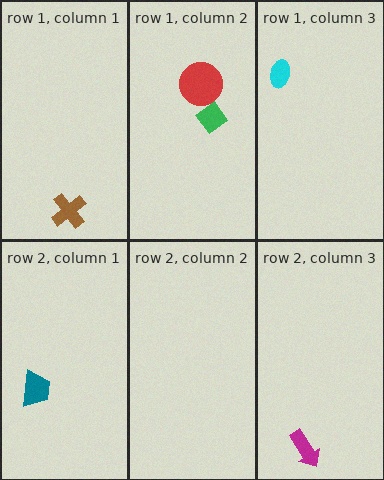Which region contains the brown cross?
The row 1, column 1 region.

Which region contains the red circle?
The row 1, column 2 region.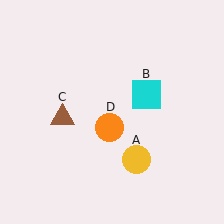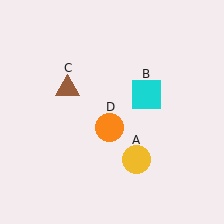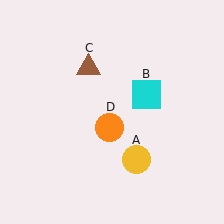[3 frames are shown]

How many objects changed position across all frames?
1 object changed position: brown triangle (object C).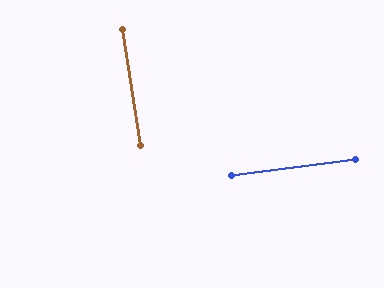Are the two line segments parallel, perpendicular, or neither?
Perpendicular — they meet at approximately 88°.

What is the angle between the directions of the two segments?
Approximately 88 degrees.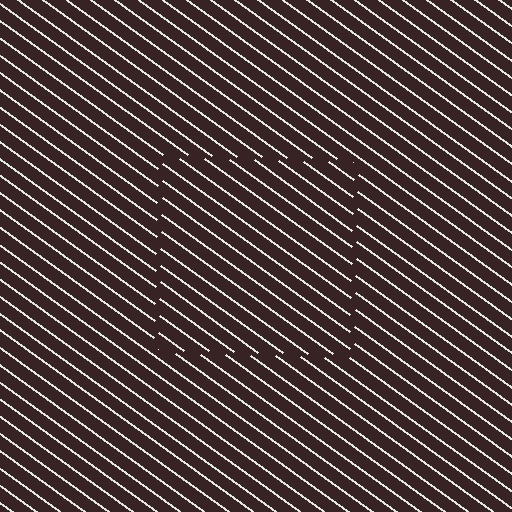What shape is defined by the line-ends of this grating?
An illusory square. The interior of the shape contains the same grating, shifted by half a period — the contour is defined by the phase discontinuity where line-ends from the inner and outer gratings abut.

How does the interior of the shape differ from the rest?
The interior of the shape contains the same grating, shifted by half a period — the contour is defined by the phase discontinuity where line-ends from the inner and outer gratings abut.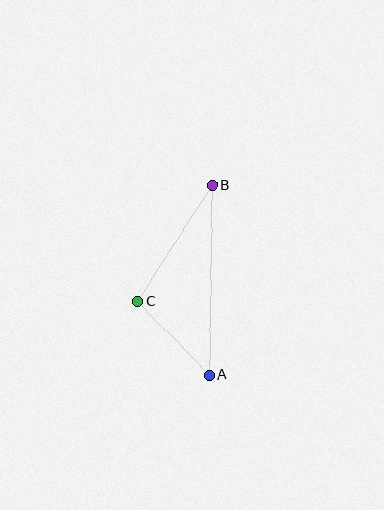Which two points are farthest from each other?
Points A and B are farthest from each other.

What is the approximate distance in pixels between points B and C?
The distance between B and C is approximately 138 pixels.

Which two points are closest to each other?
Points A and C are closest to each other.